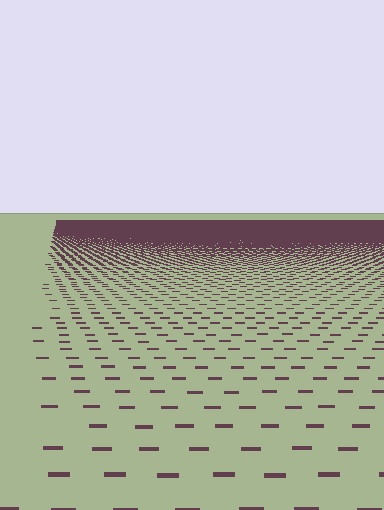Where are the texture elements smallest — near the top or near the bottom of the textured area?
Near the top.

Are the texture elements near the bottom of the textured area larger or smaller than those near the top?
Larger. Near the bottom, elements are closer to the viewer and appear at a bigger on-screen size.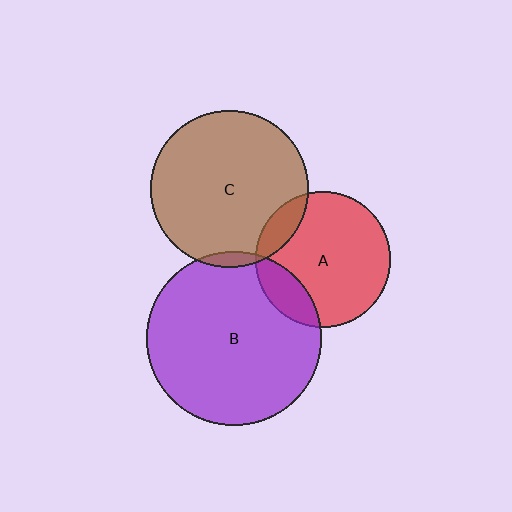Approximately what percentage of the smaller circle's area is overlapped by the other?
Approximately 10%.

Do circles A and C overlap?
Yes.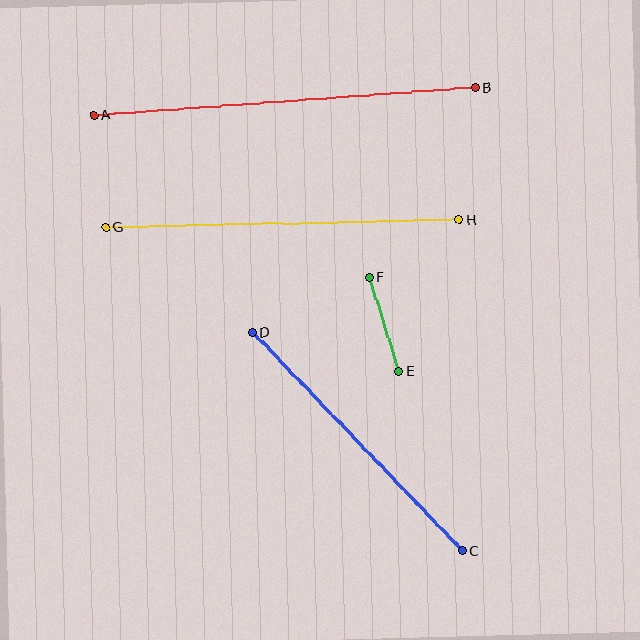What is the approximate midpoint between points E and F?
The midpoint is at approximately (384, 324) pixels.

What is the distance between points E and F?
The distance is approximately 99 pixels.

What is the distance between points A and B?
The distance is approximately 382 pixels.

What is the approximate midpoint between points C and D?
The midpoint is at approximately (357, 442) pixels.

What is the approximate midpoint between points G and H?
The midpoint is at approximately (282, 224) pixels.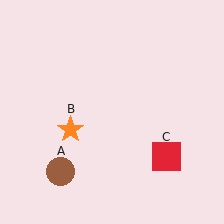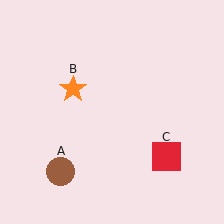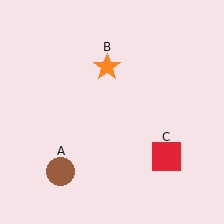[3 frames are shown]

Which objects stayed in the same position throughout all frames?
Brown circle (object A) and red square (object C) remained stationary.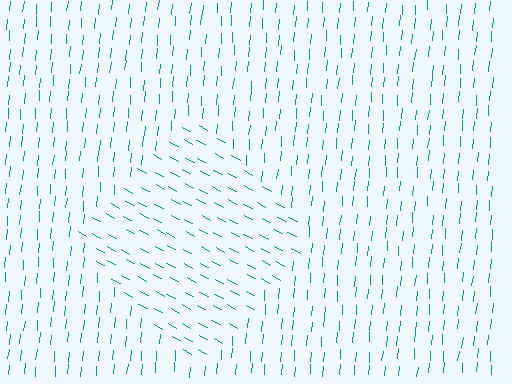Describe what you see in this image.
The image is filled with small teal line segments. A diamond region in the image has lines oriented differently from the surrounding lines, creating a visible texture boundary.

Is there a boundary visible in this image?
Yes, there is a texture boundary formed by a change in line orientation.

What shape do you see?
I see a diamond.